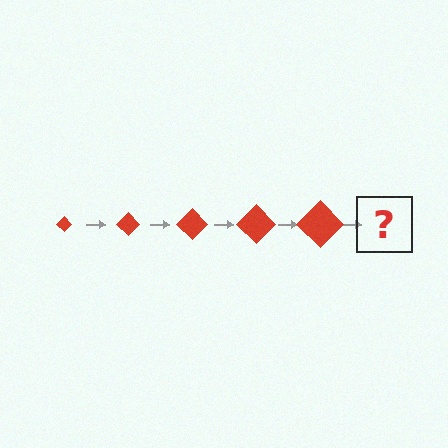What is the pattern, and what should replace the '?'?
The pattern is that the diamond gets progressively larger each step. The '?' should be a red diamond, larger than the previous one.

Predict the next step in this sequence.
The next step is a red diamond, larger than the previous one.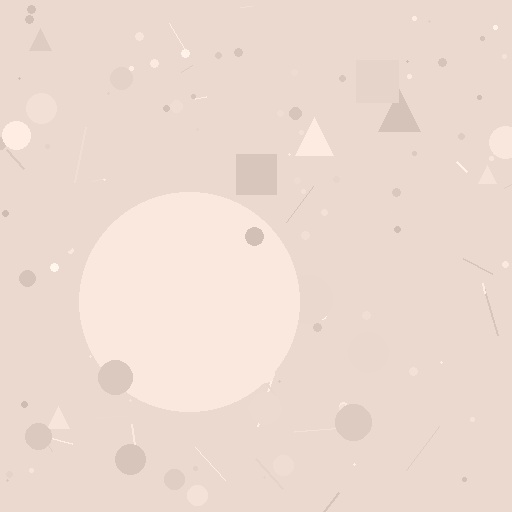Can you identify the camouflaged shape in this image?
The camouflaged shape is a circle.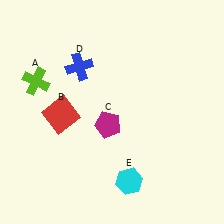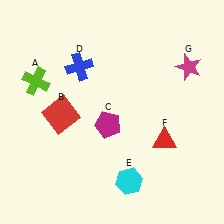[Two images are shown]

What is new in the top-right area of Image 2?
A magenta star (G) was added in the top-right area of Image 2.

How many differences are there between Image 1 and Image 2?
There are 2 differences between the two images.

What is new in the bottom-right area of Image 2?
A red triangle (F) was added in the bottom-right area of Image 2.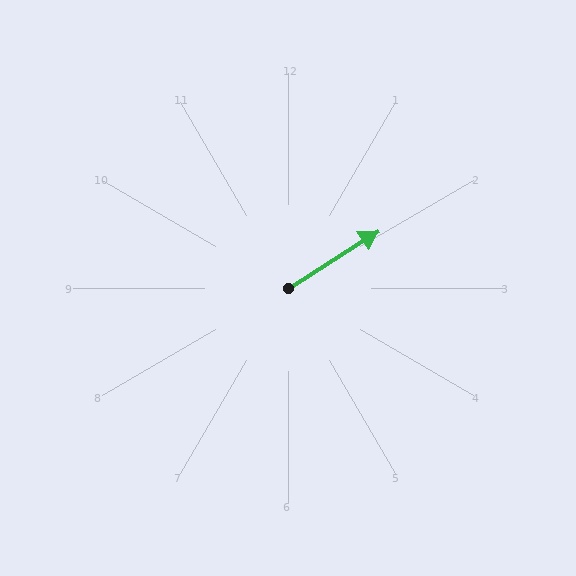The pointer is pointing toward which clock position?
Roughly 2 o'clock.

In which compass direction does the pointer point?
Northeast.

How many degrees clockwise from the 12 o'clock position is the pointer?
Approximately 58 degrees.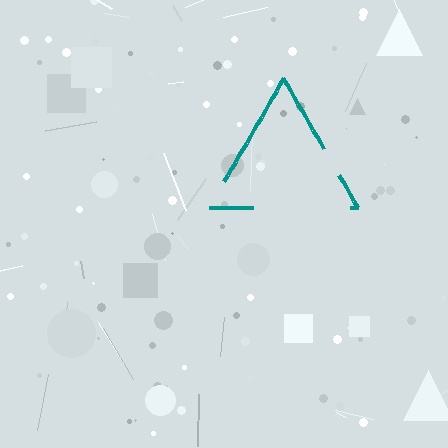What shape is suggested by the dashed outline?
The dashed outline suggests a triangle.